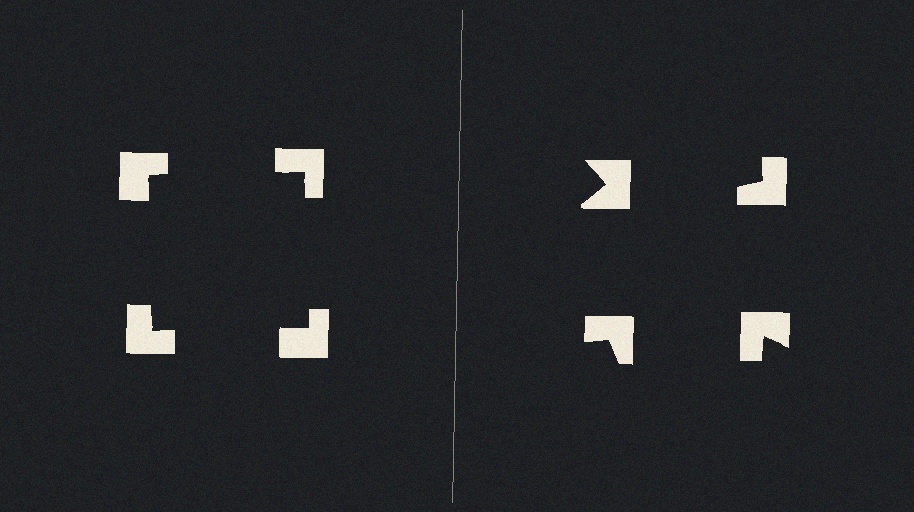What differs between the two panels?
The notched squares are positioned identically on both sides; only the wedge orientations differ. On the left they align to a square; on the right they are misaligned.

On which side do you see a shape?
An illusory square appears on the left side. On the right side the wedge cuts are rotated, so no coherent shape forms.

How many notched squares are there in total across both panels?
8 — 4 on each side.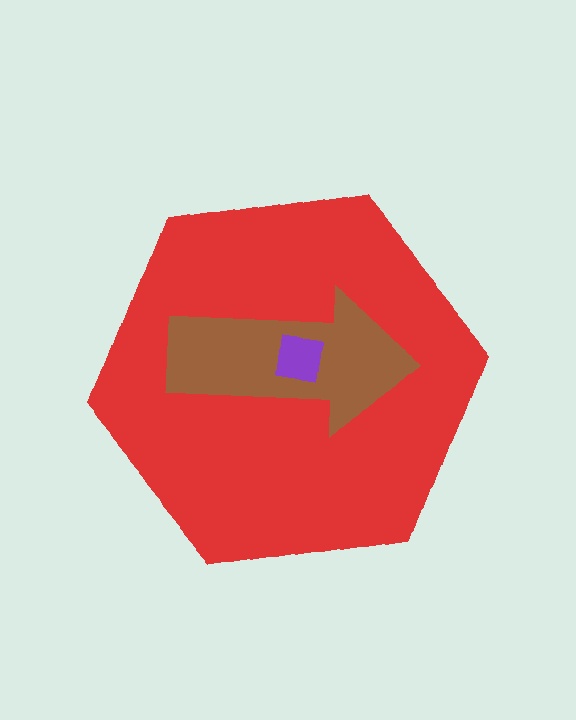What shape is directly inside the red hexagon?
The brown arrow.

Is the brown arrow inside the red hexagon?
Yes.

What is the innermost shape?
The purple square.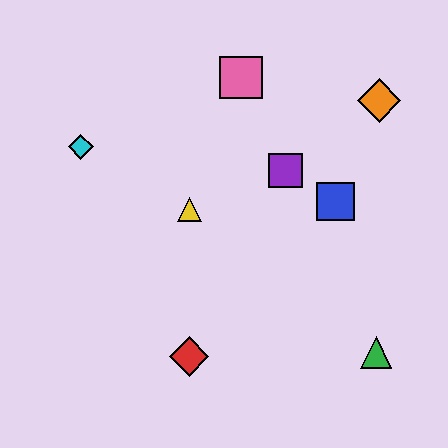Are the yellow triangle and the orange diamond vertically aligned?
No, the yellow triangle is at x≈189 and the orange diamond is at x≈379.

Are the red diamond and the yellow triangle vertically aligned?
Yes, both are at x≈189.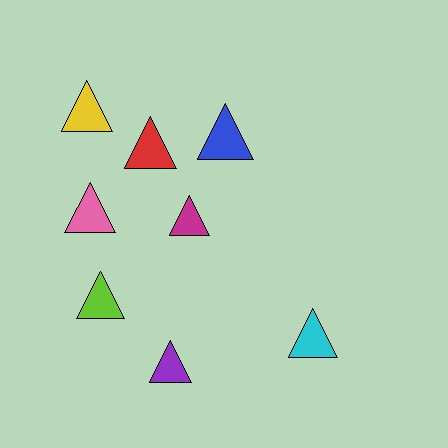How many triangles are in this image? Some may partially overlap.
There are 8 triangles.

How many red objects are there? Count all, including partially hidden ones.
There is 1 red object.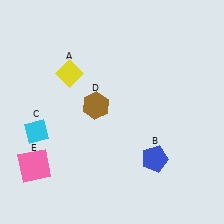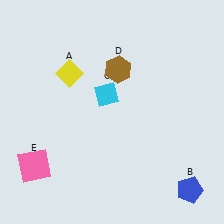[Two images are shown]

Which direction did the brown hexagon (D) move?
The brown hexagon (D) moved up.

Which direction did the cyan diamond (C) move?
The cyan diamond (C) moved right.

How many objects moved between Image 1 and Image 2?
3 objects moved between the two images.